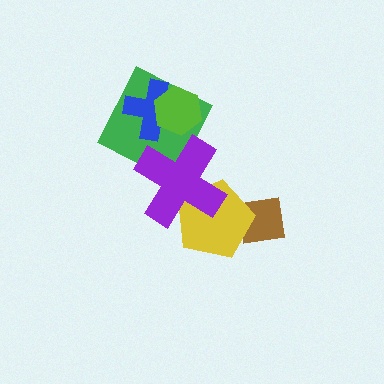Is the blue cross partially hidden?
Yes, it is partially covered by another shape.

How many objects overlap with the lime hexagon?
2 objects overlap with the lime hexagon.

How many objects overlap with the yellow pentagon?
2 objects overlap with the yellow pentagon.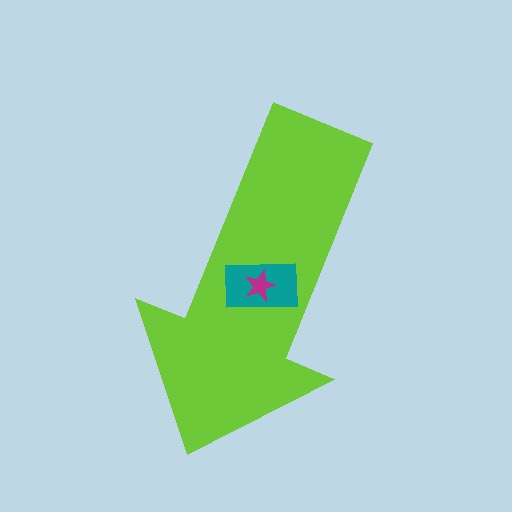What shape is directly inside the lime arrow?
The teal rectangle.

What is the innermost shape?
The magenta star.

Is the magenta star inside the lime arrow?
Yes.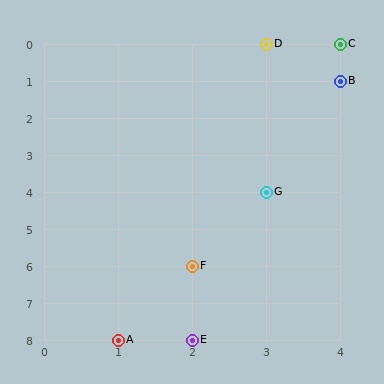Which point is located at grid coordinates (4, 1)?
Point B is at (4, 1).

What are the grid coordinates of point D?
Point D is at grid coordinates (3, 0).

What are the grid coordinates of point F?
Point F is at grid coordinates (2, 6).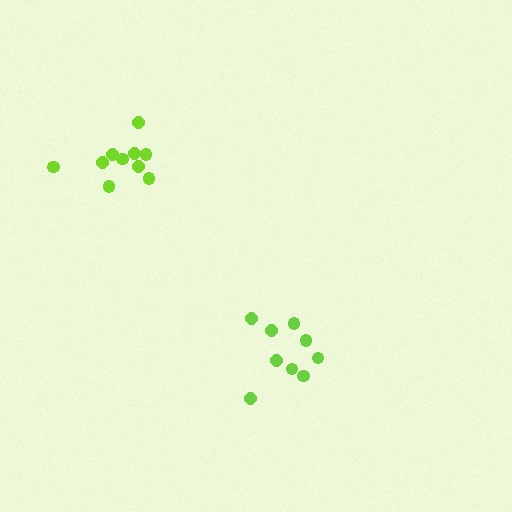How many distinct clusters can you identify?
There are 2 distinct clusters.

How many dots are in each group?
Group 1: 9 dots, Group 2: 10 dots (19 total).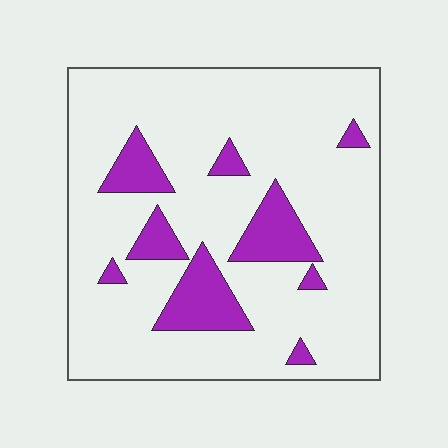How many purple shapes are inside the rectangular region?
9.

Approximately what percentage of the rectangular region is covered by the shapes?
Approximately 15%.